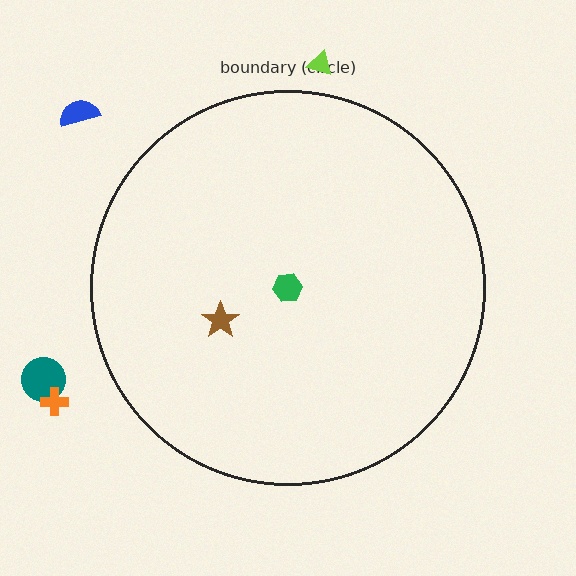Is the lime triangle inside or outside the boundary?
Outside.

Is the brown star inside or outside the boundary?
Inside.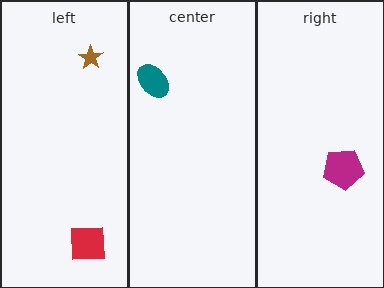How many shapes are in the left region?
2.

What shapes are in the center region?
The teal ellipse.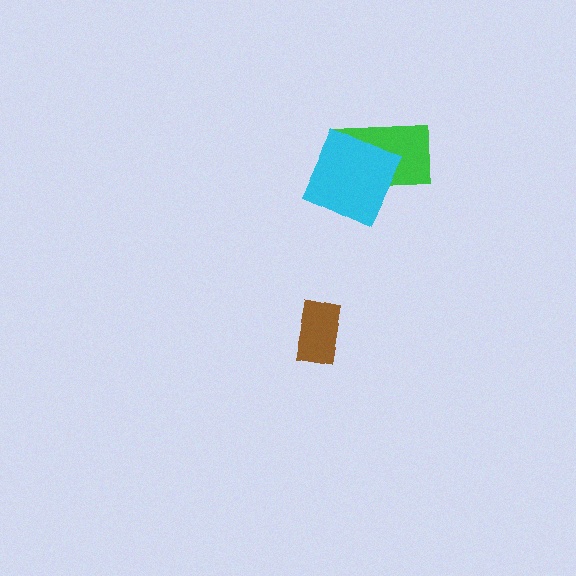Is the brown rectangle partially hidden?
No, no other shape covers it.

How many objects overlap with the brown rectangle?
0 objects overlap with the brown rectangle.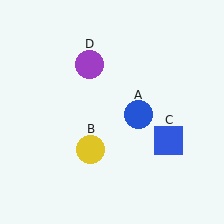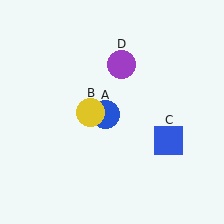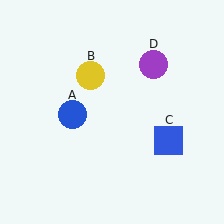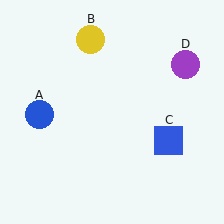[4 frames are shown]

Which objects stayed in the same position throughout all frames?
Blue square (object C) remained stationary.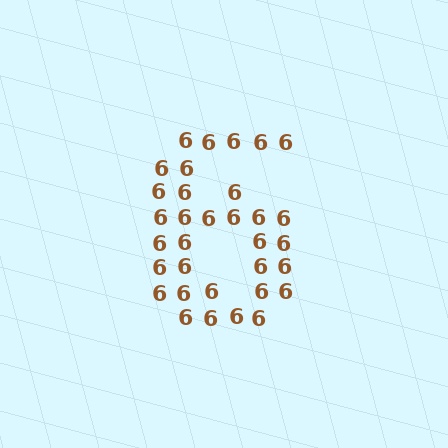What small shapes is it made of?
It is made of small digit 6's.